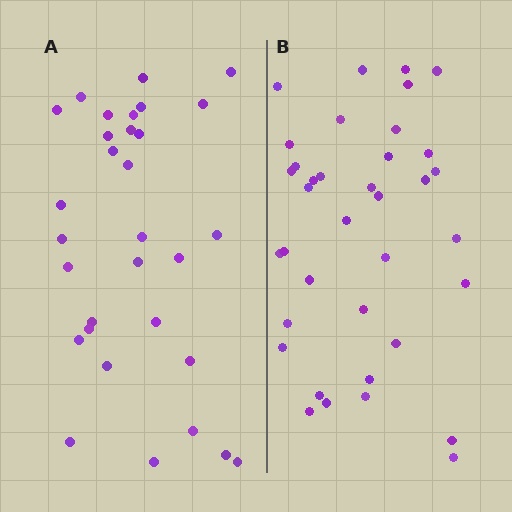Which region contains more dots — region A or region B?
Region B (the right region) has more dots.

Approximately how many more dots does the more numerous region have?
Region B has about 6 more dots than region A.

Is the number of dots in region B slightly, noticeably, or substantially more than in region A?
Region B has only slightly more — the two regions are fairly close. The ratio is roughly 1.2 to 1.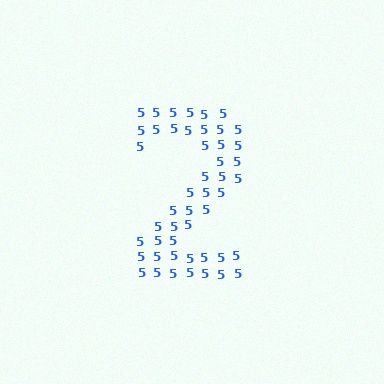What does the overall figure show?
The overall figure shows the digit 2.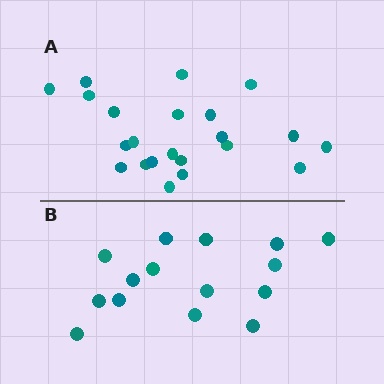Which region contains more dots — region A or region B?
Region A (the top region) has more dots.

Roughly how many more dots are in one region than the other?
Region A has roughly 8 or so more dots than region B.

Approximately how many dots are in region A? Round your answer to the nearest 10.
About 20 dots. (The exact count is 22, which rounds to 20.)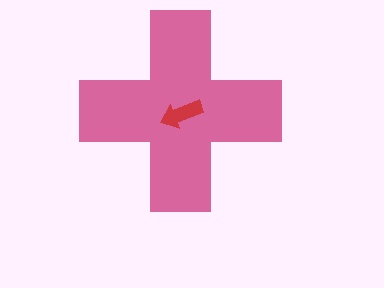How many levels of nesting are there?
2.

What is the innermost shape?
The red arrow.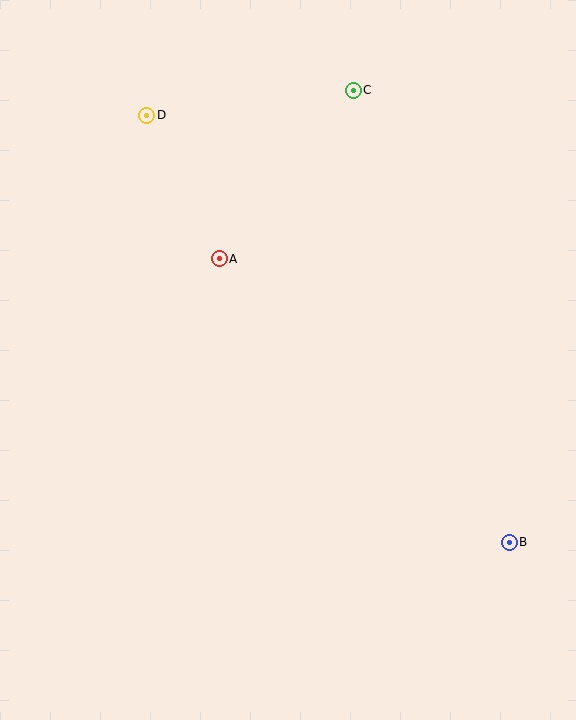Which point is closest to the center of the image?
Point A at (219, 259) is closest to the center.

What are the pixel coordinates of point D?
Point D is at (147, 115).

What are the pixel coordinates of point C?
Point C is at (353, 90).